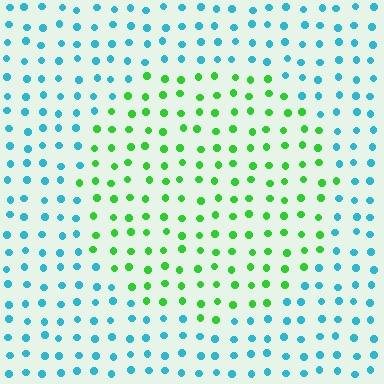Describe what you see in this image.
The image is filled with small cyan elements in a uniform arrangement. A circle-shaped region is visible where the elements are tinted to a slightly different hue, forming a subtle color boundary.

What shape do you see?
I see a circle.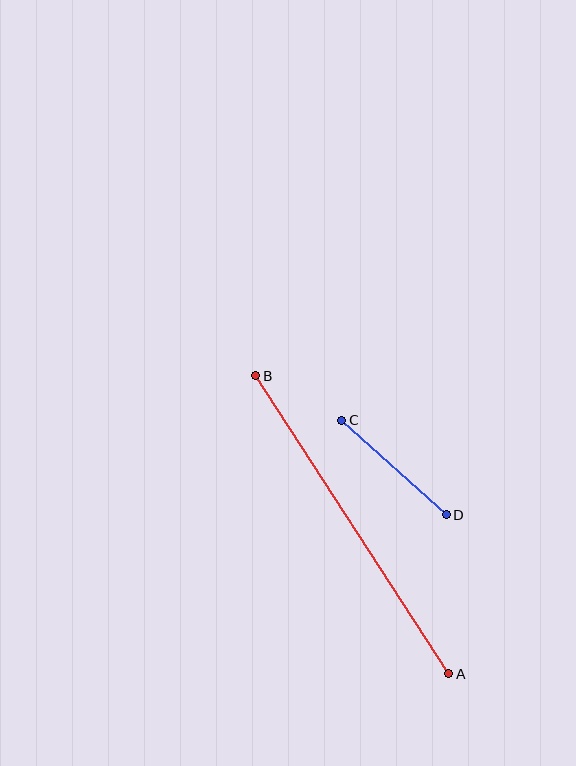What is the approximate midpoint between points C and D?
The midpoint is at approximately (394, 468) pixels.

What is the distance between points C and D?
The distance is approximately 141 pixels.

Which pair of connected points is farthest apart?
Points A and B are farthest apart.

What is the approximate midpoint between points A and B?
The midpoint is at approximately (352, 525) pixels.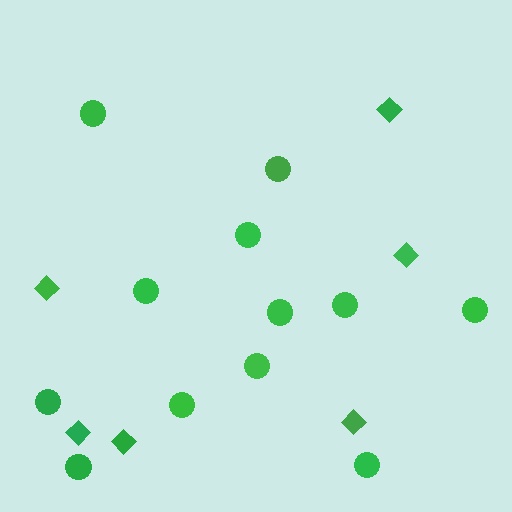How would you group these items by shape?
There are 2 groups: one group of circles (12) and one group of diamonds (6).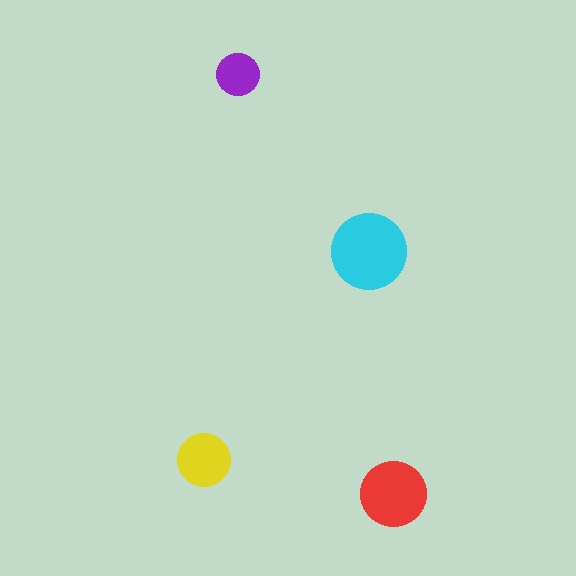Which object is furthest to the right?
The red circle is rightmost.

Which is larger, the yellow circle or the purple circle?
The yellow one.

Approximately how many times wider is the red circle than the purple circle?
About 1.5 times wider.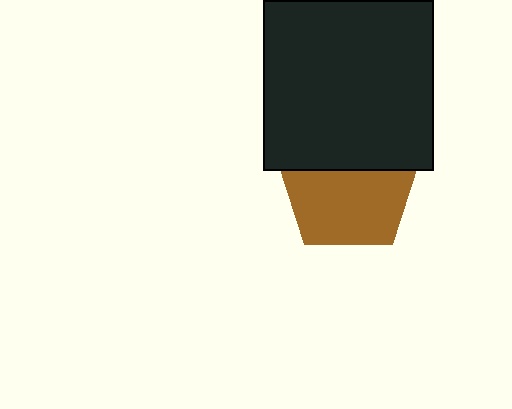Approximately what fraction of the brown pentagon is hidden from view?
Roughly 39% of the brown pentagon is hidden behind the black square.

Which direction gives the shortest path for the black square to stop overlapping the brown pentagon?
Moving up gives the shortest separation.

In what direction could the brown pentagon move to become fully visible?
The brown pentagon could move down. That would shift it out from behind the black square entirely.